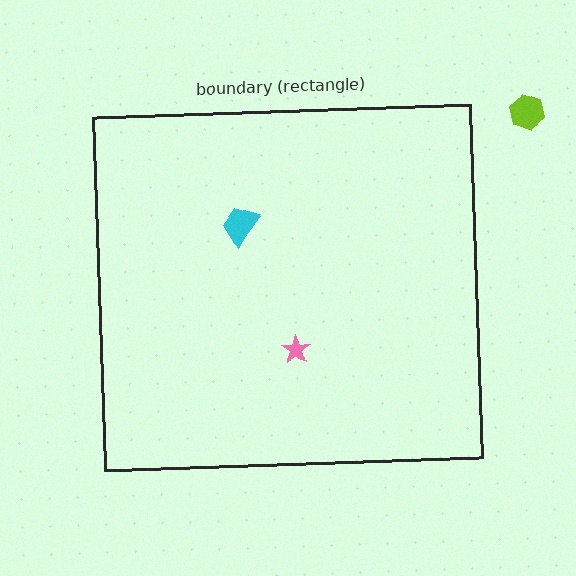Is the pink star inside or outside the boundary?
Inside.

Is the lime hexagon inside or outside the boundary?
Outside.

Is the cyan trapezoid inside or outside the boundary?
Inside.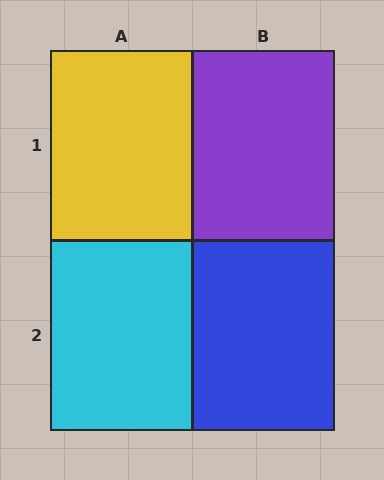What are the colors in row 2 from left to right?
Cyan, blue.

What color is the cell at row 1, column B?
Purple.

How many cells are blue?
1 cell is blue.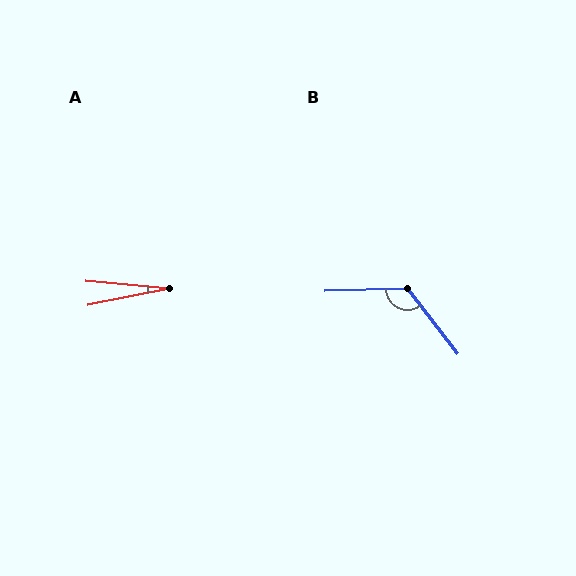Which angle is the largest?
B, at approximately 126 degrees.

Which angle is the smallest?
A, at approximately 17 degrees.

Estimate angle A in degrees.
Approximately 17 degrees.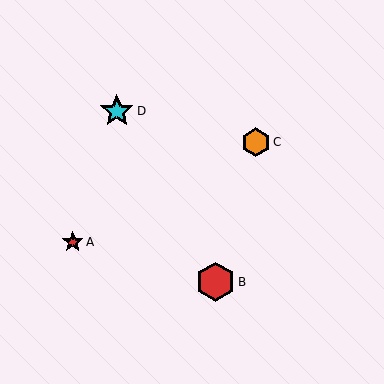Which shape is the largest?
The red hexagon (labeled B) is the largest.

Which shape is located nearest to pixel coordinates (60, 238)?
The red star (labeled A) at (73, 242) is nearest to that location.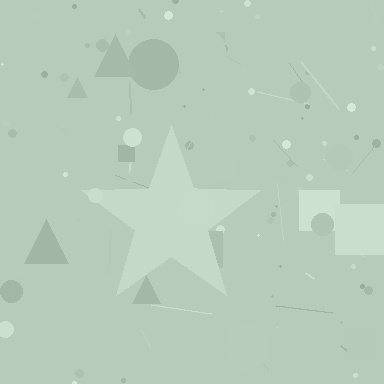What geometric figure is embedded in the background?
A star is embedded in the background.